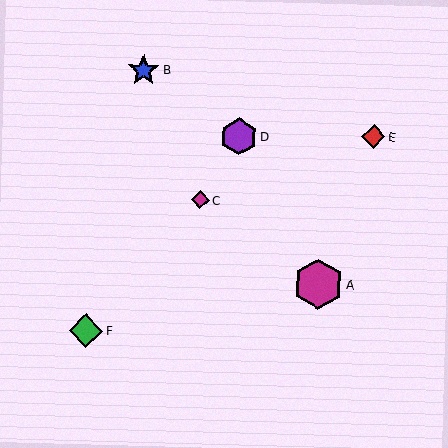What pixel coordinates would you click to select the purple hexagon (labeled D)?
Click at (239, 137) to select the purple hexagon D.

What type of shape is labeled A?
Shape A is a magenta hexagon.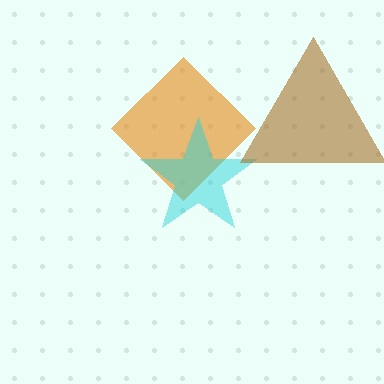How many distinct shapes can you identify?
There are 3 distinct shapes: an orange diamond, a cyan star, a brown triangle.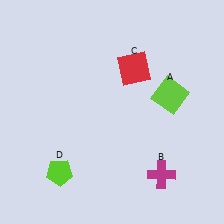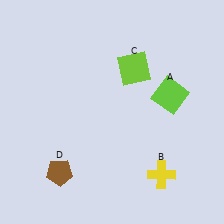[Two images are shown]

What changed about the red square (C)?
In Image 1, C is red. In Image 2, it changed to lime.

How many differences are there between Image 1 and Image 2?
There are 3 differences between the two images.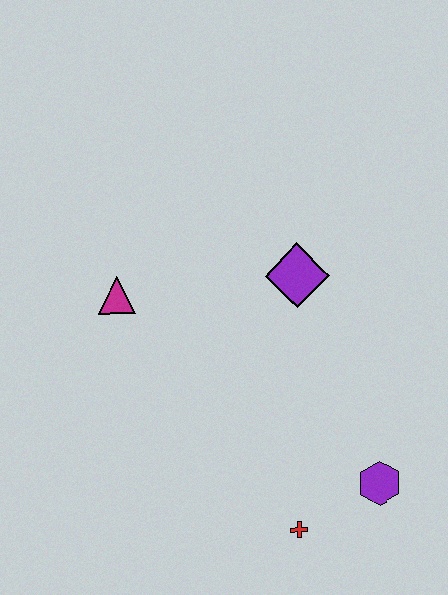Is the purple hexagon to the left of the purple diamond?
No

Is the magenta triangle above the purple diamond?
No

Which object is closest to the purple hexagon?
The red cross is closest to the purple hexagon.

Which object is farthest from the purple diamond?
The red cross is farthest from the purple diamond.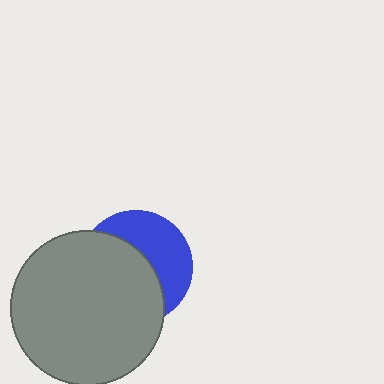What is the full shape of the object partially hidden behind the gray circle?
The partially hidden object is a blue circle.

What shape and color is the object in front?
The object in front is a gray circle.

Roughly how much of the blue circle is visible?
A small part of it is visible (roughly 43%).